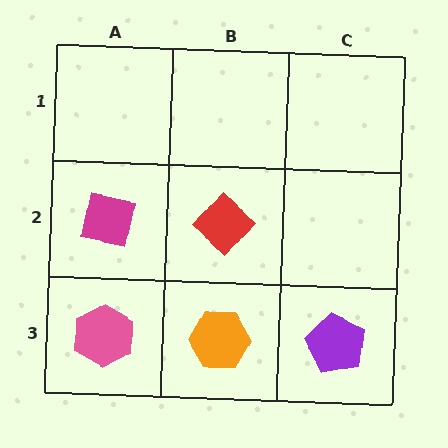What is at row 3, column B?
An orange hexagon.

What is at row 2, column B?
A red diamond.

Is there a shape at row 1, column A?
No, that cell is empty.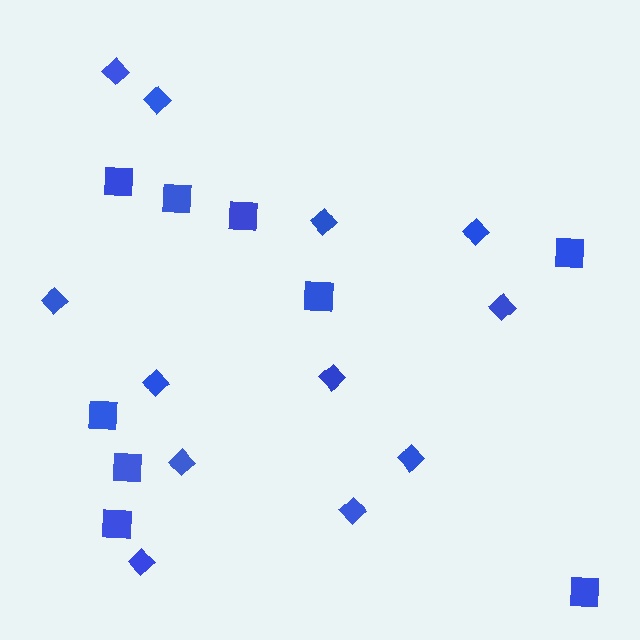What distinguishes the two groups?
There are 2 groups: one group of diamonds (12) and one group of squares (9).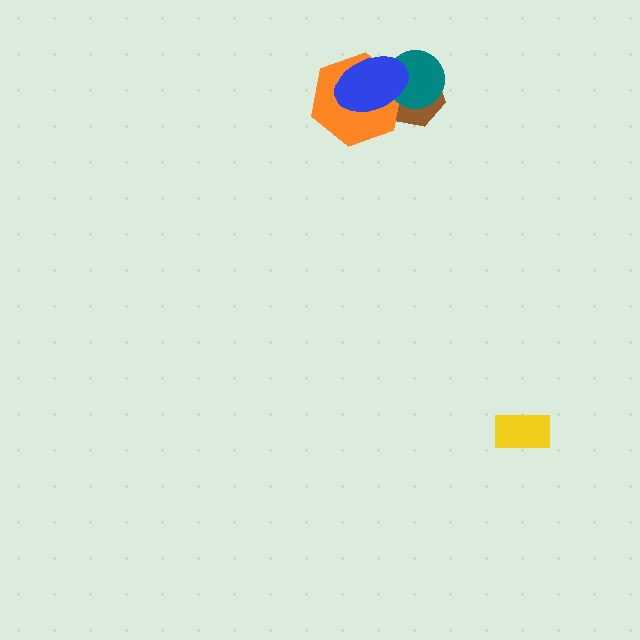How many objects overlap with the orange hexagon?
3 objects overlap with the orange hexagon.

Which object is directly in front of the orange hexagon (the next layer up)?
The teal circle is directly in front of the orange hexagon.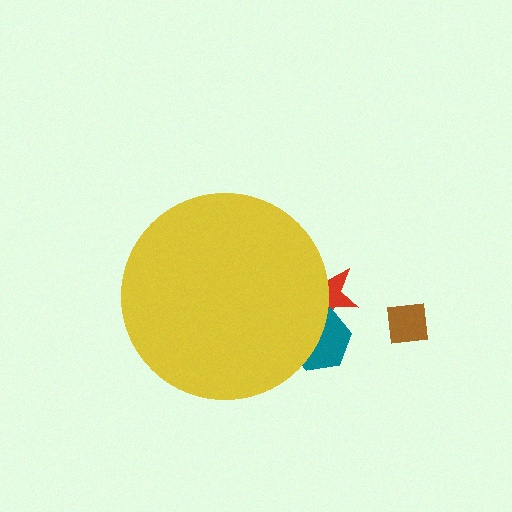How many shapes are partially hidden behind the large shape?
2 shapes are partially hidden.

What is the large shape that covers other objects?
A yellow circle.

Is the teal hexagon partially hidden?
Yes, the teal hexagon is partially hidden behind the yellow circle.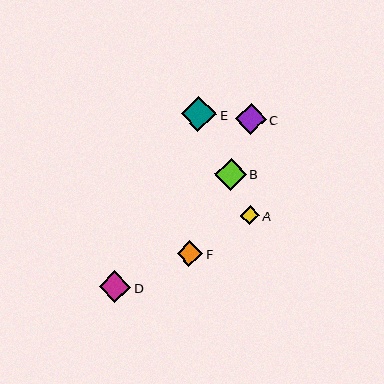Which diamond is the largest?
Diamond E is the largest with a size of approximately 35 pixels.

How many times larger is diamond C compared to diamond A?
Diamond C is approximately 1.6 times the size of diamond A.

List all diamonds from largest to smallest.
From largest to smallest: E, D, B, C, F, A.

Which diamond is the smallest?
Diamond A is the smallest with a size of approximately 19 pixels.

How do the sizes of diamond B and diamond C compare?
Diamond B and diamond C are approximately the same size.